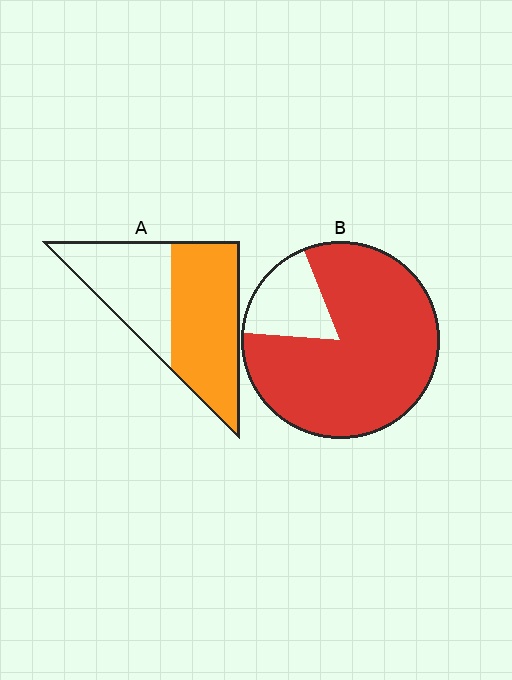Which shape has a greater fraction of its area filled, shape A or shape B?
Shape B.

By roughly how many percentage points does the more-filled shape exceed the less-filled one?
By roughly 25 percentage points (B over A).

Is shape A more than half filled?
Yes.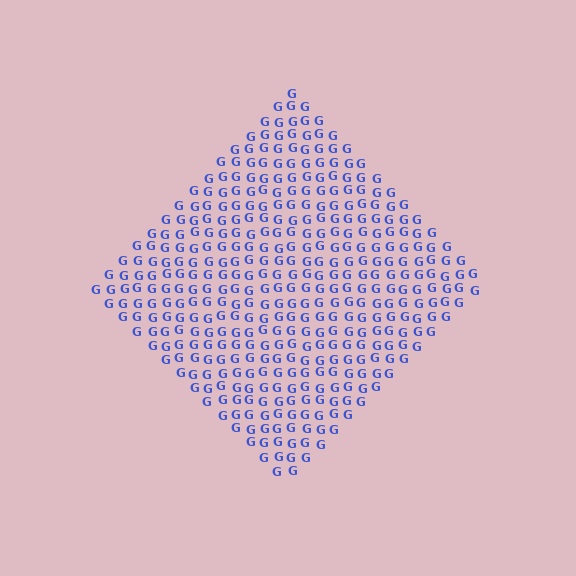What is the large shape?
The large shape is a diamond.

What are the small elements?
The small elements are letter G's.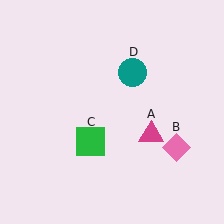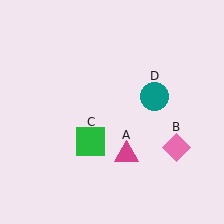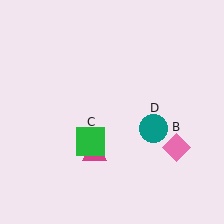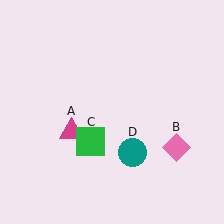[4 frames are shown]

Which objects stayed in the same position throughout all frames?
Pink diamond (object B) and green square (object C) remained stationary.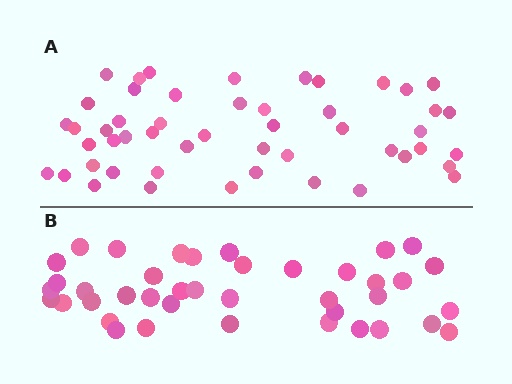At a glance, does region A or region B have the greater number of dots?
Region A (the top region) has more dots.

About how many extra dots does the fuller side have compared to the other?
Region A has roughly 10 or so more dots than region B.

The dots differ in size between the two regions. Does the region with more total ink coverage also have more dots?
No. Region B has more total ink coverage because its dots are larger, but region A actually contains more individual dots. Total area can be misleading — the number of items is what matters here.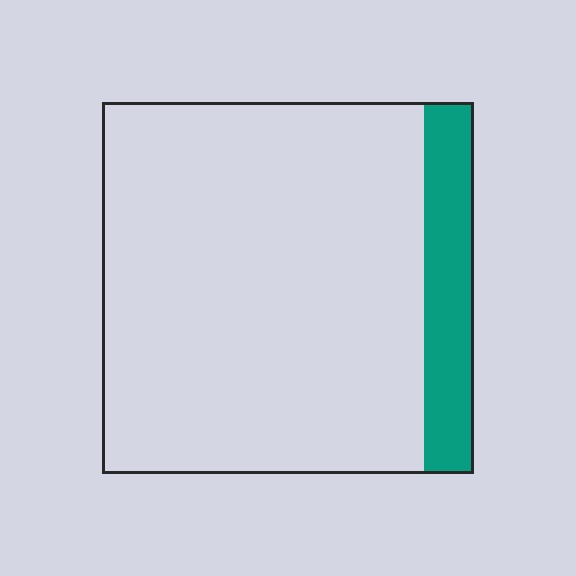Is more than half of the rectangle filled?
No.